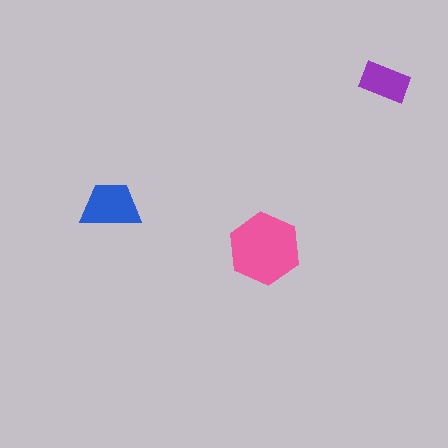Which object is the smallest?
The purple rectangle.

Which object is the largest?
The pink hexagon.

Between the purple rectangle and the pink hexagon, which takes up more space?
The pink hexagon.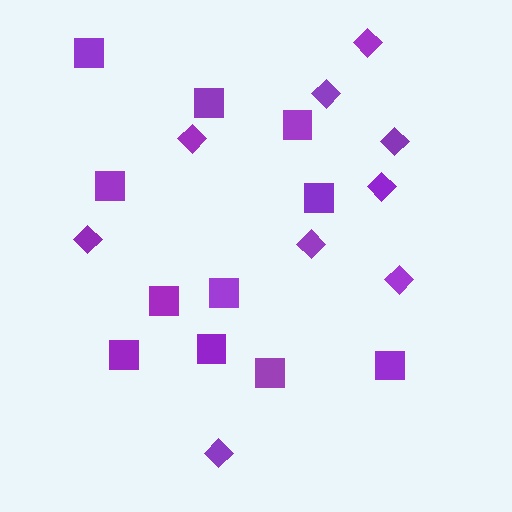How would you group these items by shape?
There are 2 groups: one group of diamonds (9) and one group of squares (11).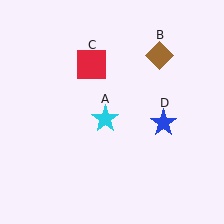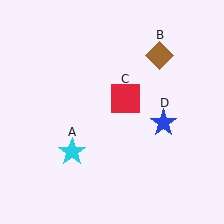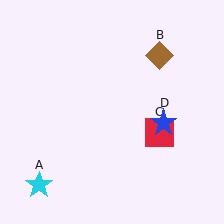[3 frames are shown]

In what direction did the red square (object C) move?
The red square (object C) moved down and to the right.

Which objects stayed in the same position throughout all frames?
Brown diamond (object B) and blue star (object D) remained stationary.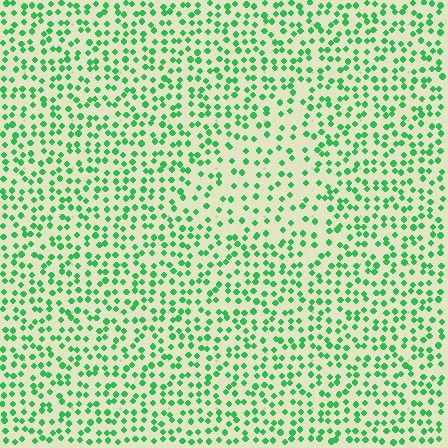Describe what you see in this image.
The image contains small green elements arranged at two different densities. A triangle-shaped region is visible where the elements are less densely packed than the surrounding area.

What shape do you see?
I see a triangle.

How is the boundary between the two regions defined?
The boundary is defined by a change in element density (approximately 1.7x ratio). All elements are the same color, size, and shape.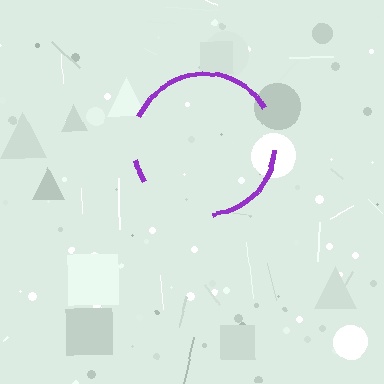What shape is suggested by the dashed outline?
The dashed outline suggests a circle.